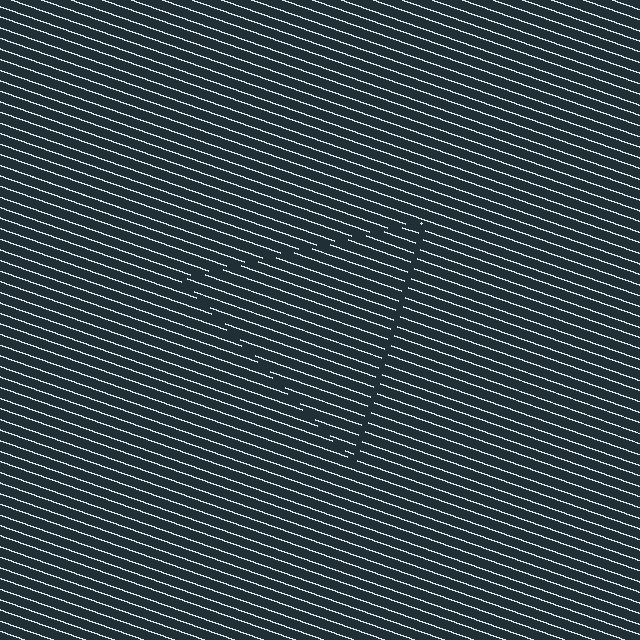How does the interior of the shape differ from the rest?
The interior of the shape contains the same grating, shifted by half a period — the contour is defined by the phase discontinuity where line-ends from the inner and outer gratings abut.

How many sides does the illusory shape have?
3 sides — the line-ends trace a triangle.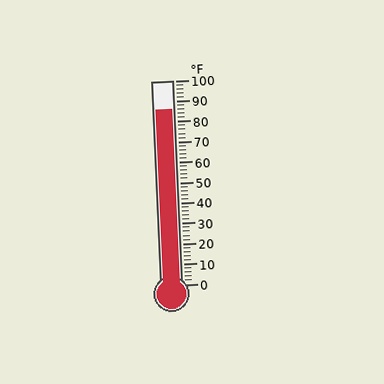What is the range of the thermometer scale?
The thermometer scale ranges from 0°F to 100°F.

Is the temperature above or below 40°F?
The temperature is above 40°F.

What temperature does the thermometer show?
The thermometer shows approximately 86°F.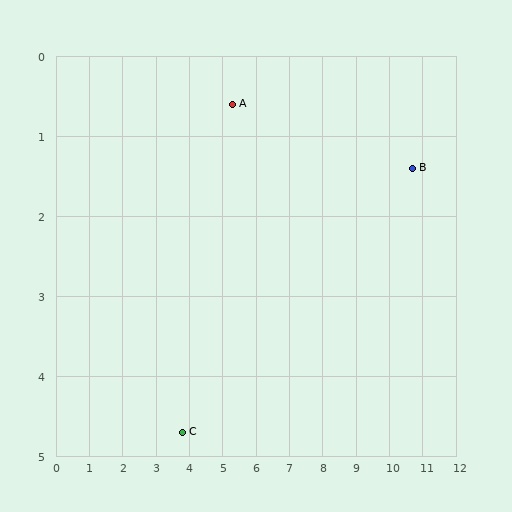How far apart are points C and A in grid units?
Points C and A are about 4.4 grid units apart.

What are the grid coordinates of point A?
Point A is at approximately (5.3, 0.6).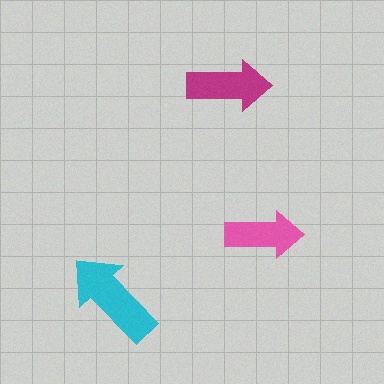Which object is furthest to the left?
The cyan arrow is leftmost.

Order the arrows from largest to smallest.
the cyan one, the magenta one, the pink one.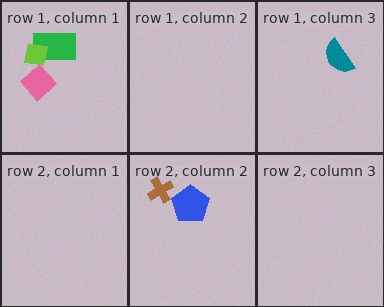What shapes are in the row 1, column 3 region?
The teal semicircle.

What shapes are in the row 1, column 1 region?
The green rectangle, the lime square, the pink diamond.